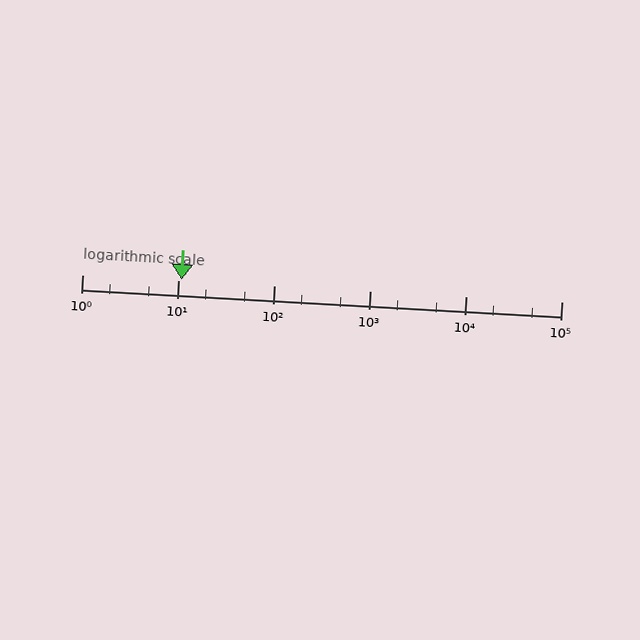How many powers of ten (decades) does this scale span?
The scale spans 5 decades, from 1 to 100000.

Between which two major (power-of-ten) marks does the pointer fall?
The pointer is between 10 and 100.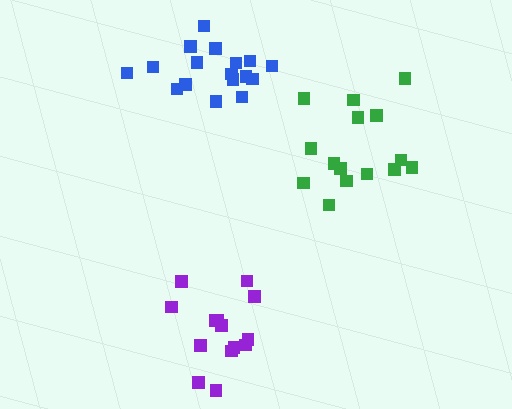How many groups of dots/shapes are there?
There are 3 groups.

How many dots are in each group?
Group 1: 14 dots, Group 2: 17 dots, Group 3: 15 dots (46 total).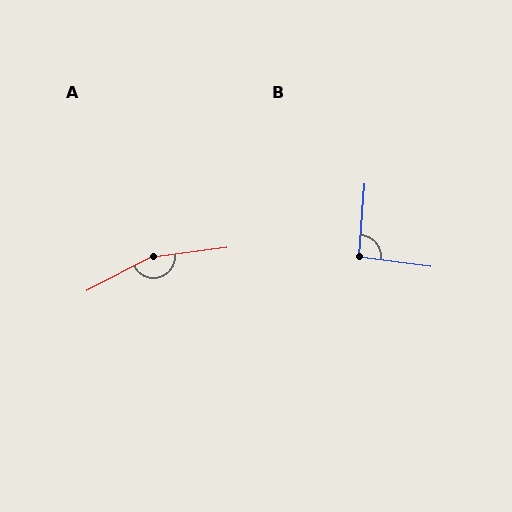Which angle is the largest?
A, at approximately 160 degrees.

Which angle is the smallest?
B, at approximately 93 degrees.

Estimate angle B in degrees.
Approximately 93 degrees.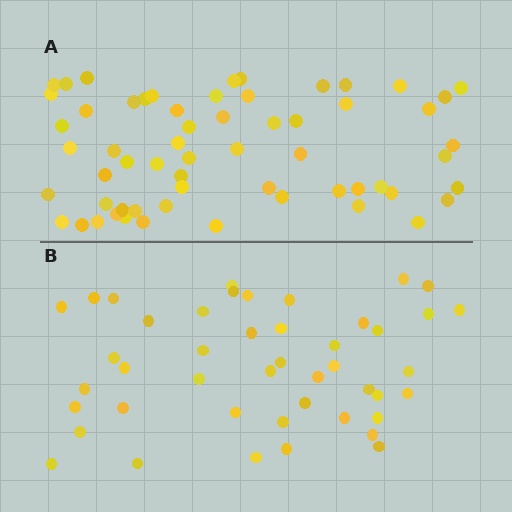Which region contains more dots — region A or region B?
Region A (the top region) has more dots.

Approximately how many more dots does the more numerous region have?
Region A has approximately 15 more dots than region B.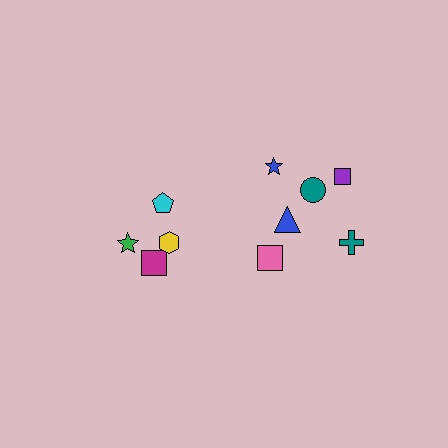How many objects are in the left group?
There are 4 objects.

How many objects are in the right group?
There are 6 objects.